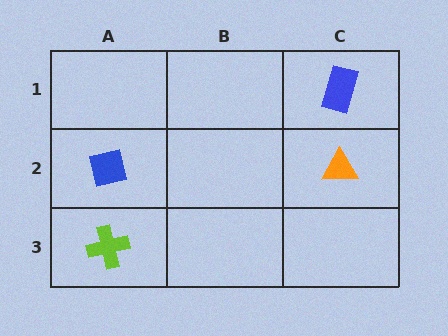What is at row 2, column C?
An orange triangle.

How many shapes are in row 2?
2 shapes.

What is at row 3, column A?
A lime cross.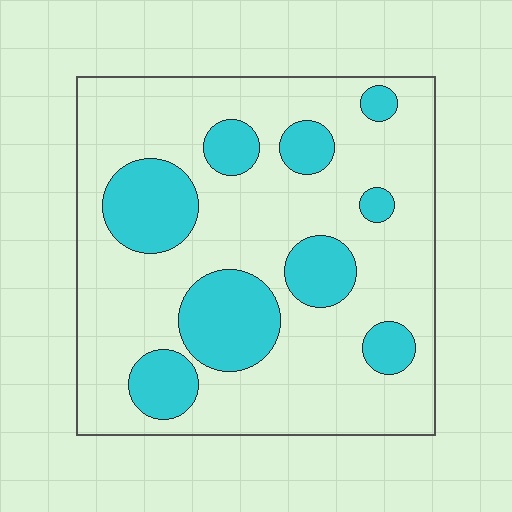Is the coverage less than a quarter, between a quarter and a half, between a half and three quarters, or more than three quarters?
Between a quarter and a half.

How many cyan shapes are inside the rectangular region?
9.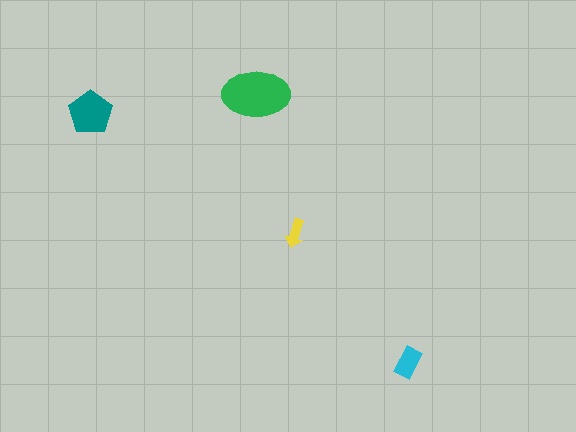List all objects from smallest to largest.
The yellow arrow, the cyan rectangle, the teal pentagon, the green ellipse.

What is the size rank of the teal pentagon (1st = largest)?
2nd.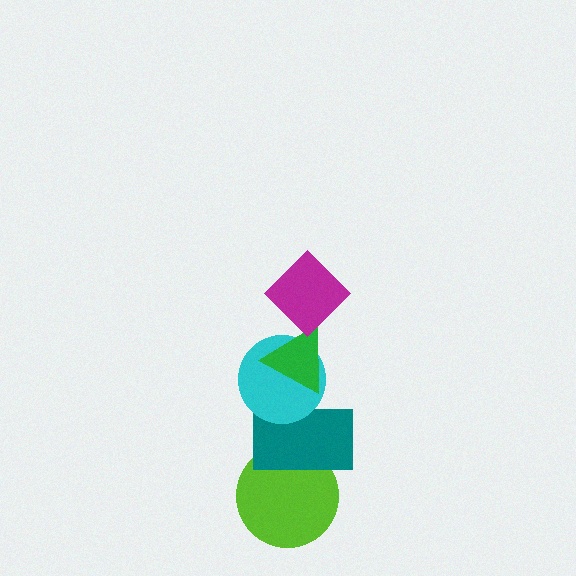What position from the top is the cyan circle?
The cyan circle is 3rd from the top.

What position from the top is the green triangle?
The green triangle is 2nd from the top.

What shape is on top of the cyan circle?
The green triangle is on top of the cyan circle.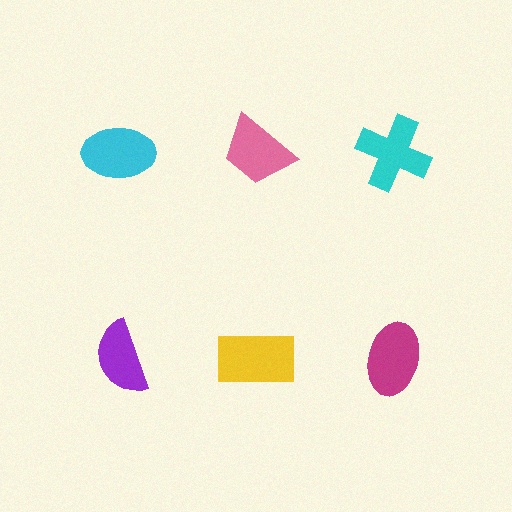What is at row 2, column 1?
A purple semicircle.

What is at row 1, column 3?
A cyan cross.